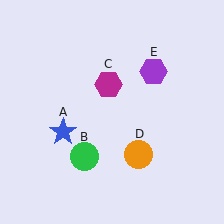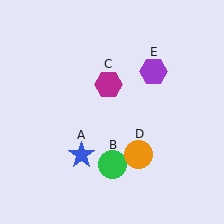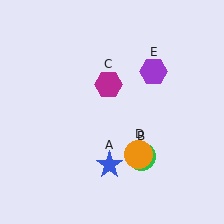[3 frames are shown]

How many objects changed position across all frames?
2 objects changed position: blue star (object A), green circle (object B).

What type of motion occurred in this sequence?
The blue star (object A), green circle (object B) rotated counterclockwise around the center of the scene.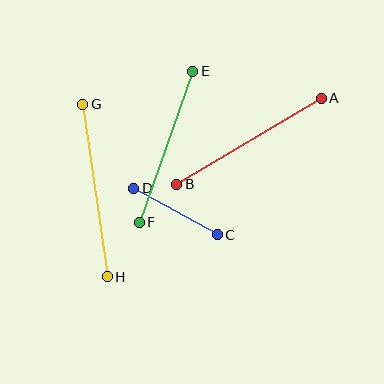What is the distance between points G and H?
The distance is approximately 174 pixels.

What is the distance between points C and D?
The distance is approximately 96 pixels.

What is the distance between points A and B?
The distance is approximately 168 pixels.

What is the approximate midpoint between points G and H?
The midpoint is at approximately (95, 190) pixels.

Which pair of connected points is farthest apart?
Points G and H are farthest apart.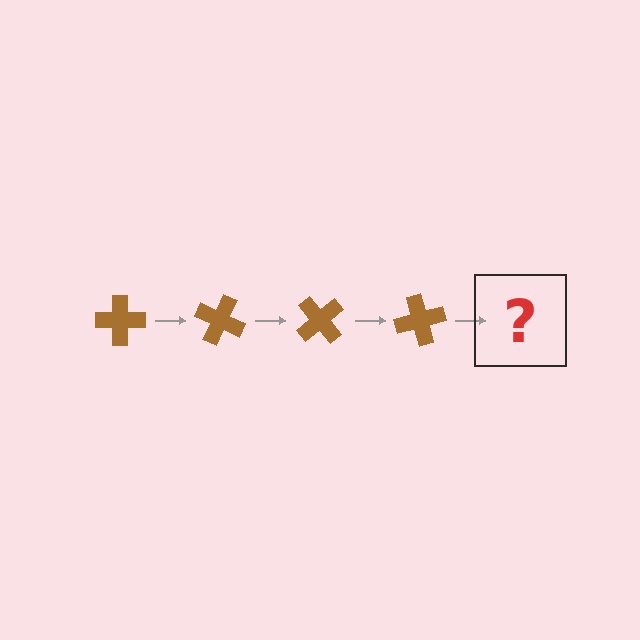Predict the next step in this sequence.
The next step is a brown cross rotated 100 degrees.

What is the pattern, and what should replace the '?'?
The pattern is that the cross rotates 25 degrees each step. The '?' should be a brown cross rotated 100 degrees.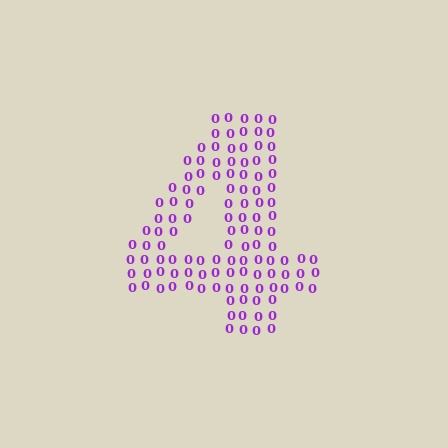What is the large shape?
The large shape is the digit 4.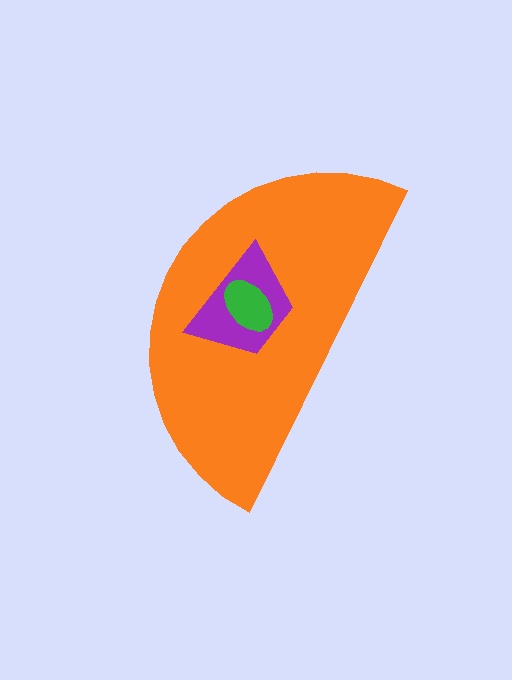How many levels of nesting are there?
3.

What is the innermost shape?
The green ellipse.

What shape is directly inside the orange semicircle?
The purple trapezoid.